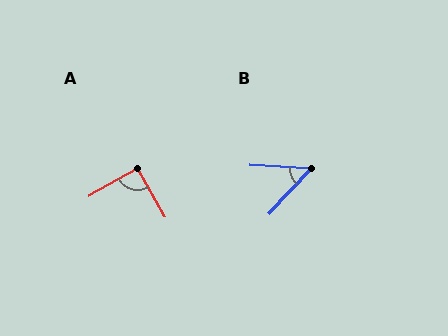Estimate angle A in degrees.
Approximately 89 degrees.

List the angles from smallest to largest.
B (50°), A (89°).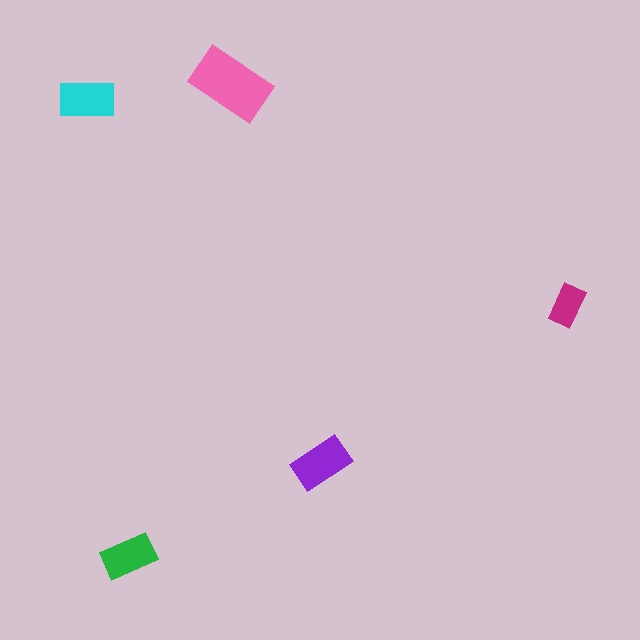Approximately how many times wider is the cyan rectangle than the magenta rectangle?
About 1.5 times wider.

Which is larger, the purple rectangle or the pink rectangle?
The pink one.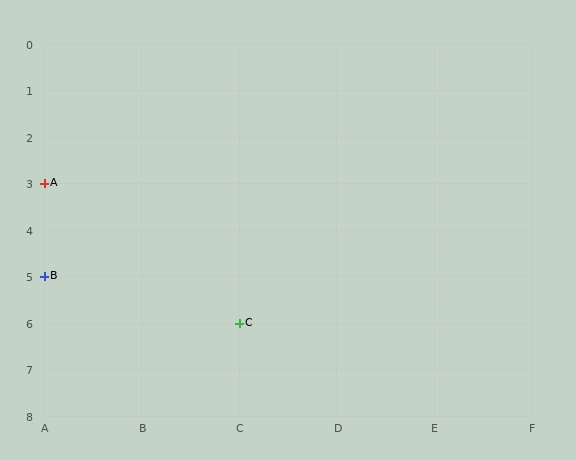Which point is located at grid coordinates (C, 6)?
Point C is at (C, 6).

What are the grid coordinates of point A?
Point A is at grid coordinates (A, 3).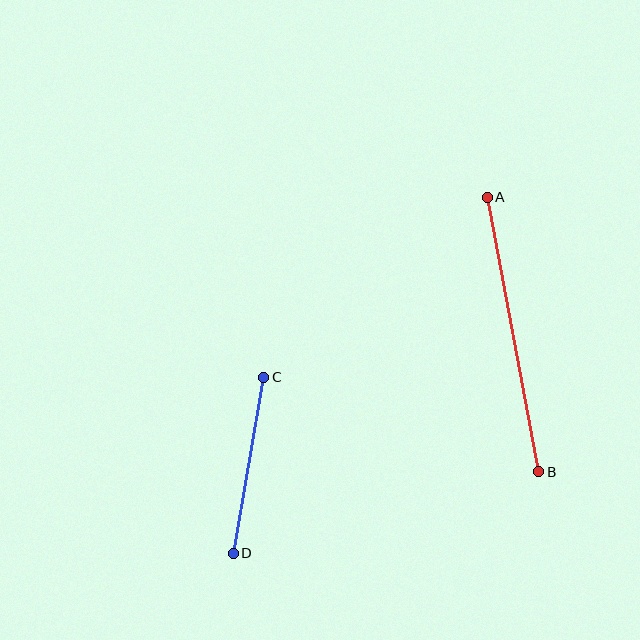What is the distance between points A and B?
The distance is approximately 279 pixels.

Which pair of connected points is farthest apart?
Points A and B are farthest apart.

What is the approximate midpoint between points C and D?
The midpoint is at approximately (248, 465) pixels.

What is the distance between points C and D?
The distance is approximately 179 pixels.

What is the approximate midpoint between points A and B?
The midpoint is at approximately (513, 334) pixels.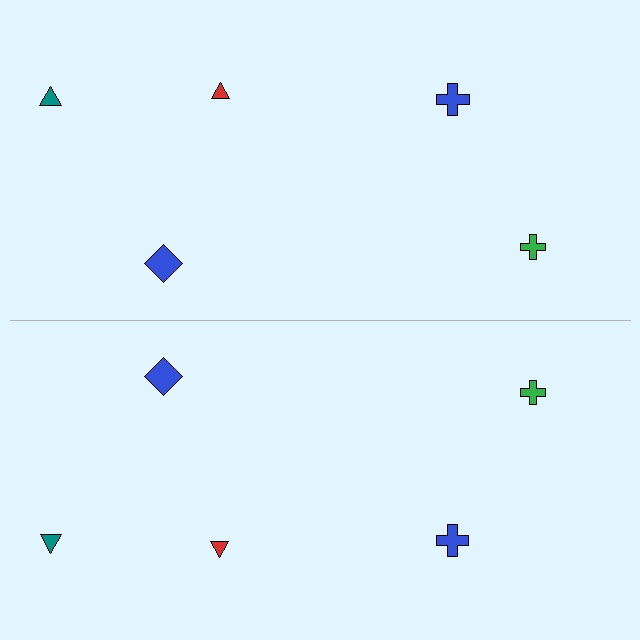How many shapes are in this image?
There are 10 shapes in this image.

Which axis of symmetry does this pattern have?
The pattern has a horizontal axis of symmetry running through the center of the image.